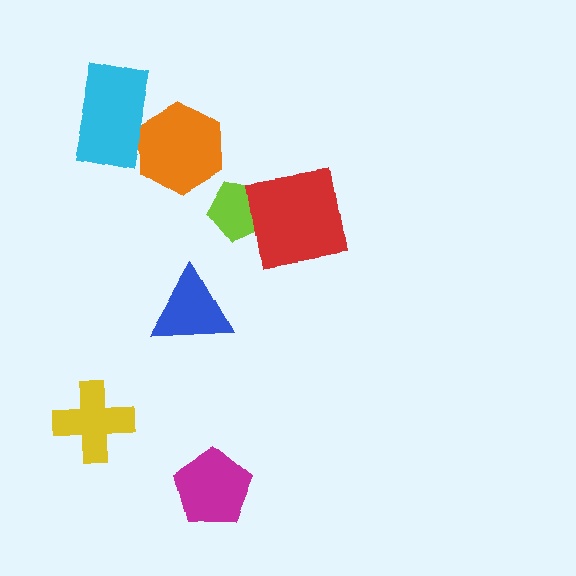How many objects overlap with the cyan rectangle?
1 object overlaps with the cyan rectangle.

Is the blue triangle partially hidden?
No, no other shape covers it.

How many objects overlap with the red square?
1 object overlaps with the red square.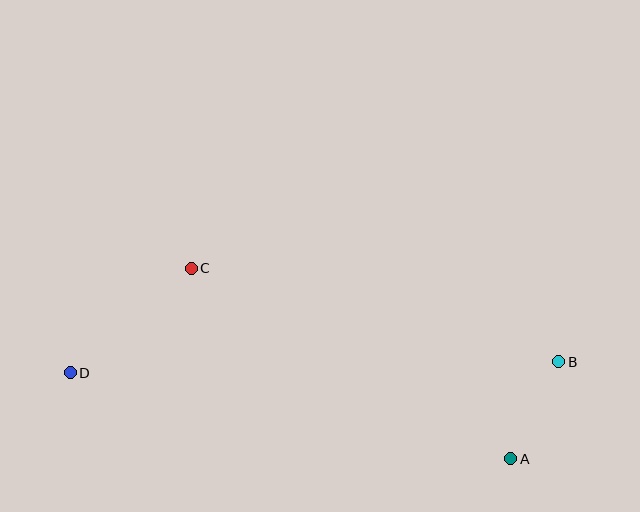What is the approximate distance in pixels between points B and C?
The distance between B and C is approximately 380 pixels.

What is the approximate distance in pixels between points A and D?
The distance between A and D is approximately 449 pixels.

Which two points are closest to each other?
Points A and B are closest to each other.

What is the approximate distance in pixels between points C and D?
The distance between C and D is approximately 160 pixels.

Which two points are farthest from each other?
Points B and D are farthest from each other.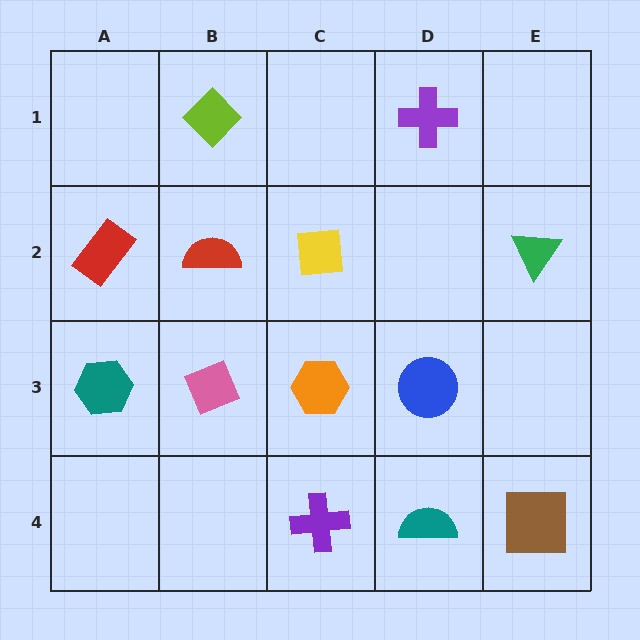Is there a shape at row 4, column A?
No, that cell is empty.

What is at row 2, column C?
A yellow square.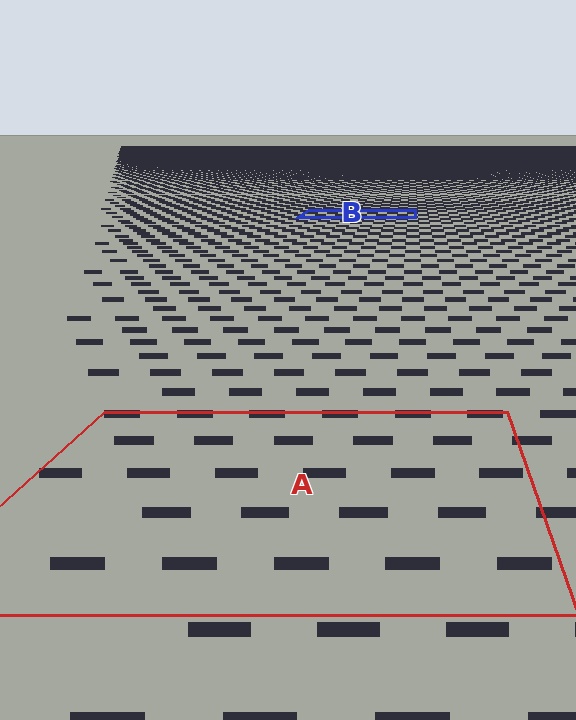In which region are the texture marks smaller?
The texture marks are smaller in region B, because it is farther away.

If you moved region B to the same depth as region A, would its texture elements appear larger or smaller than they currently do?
They would appear larger. At a closer depth, the same texture elements are projected at a bigger on-screen size.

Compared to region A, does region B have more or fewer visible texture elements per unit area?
Region B has more texture elements per unit area — they are packed more densely because it is farther away.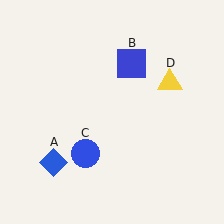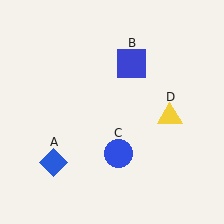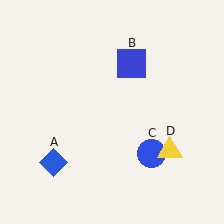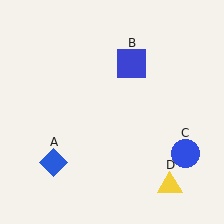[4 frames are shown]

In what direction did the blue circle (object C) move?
The blue circle (object C) moved right.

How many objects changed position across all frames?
2 objects changed position: blue circle (object C), yellow triangle (object D).